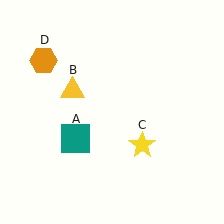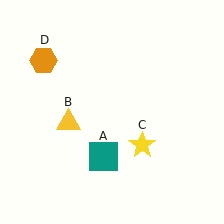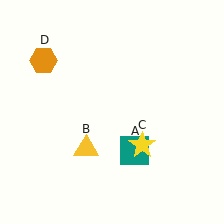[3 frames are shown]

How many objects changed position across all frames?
2 objects changed position: teal square (object A), yellow triangle (object B).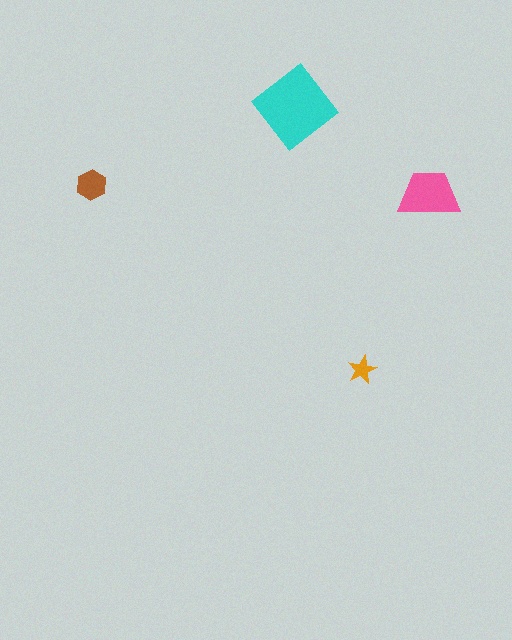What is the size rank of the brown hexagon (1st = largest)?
3rd.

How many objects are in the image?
There are 4 objects in the image.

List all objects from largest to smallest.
The cyan diamond, the pink trapezoid, the brown hexagon, the orange star.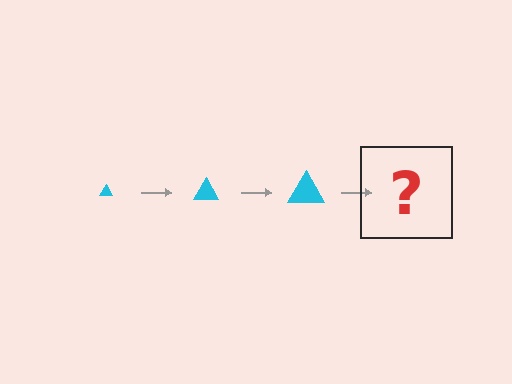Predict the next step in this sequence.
The next step is a cyan triangle, larger than the previous one.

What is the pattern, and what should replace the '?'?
The pattern is that the triangle gets progressively larger each step. The '?' should be a cyan triangle, larger than the previous one.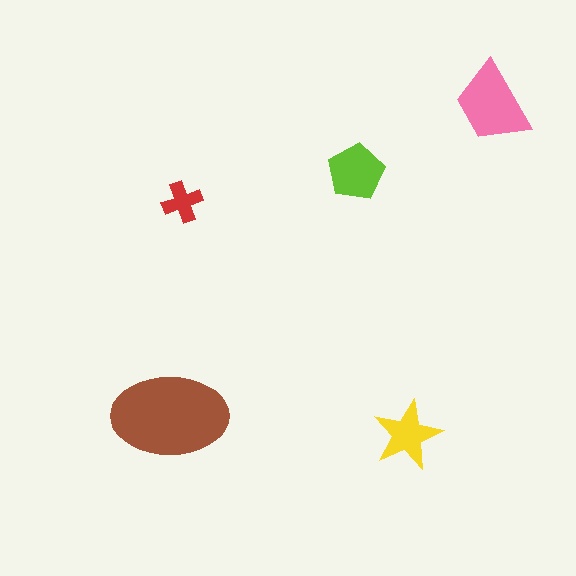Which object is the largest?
The brown ellipse.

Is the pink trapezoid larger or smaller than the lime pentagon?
Larger.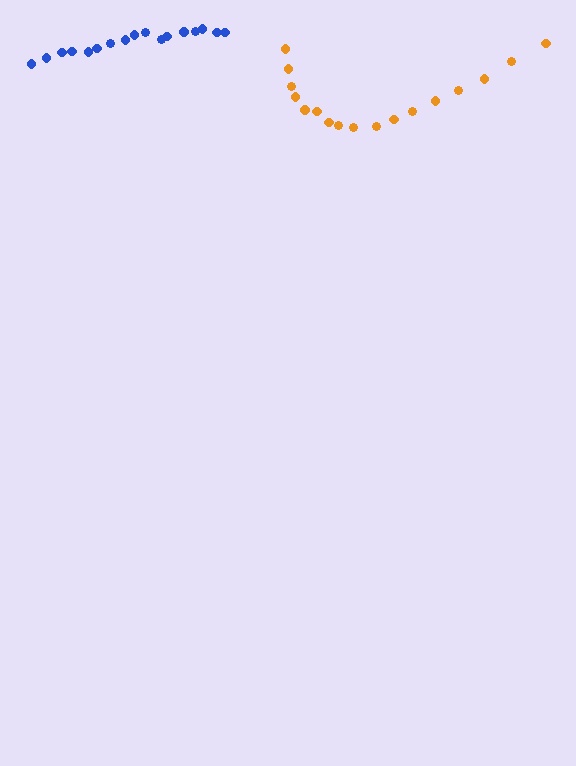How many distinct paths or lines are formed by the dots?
There are 2 distinct paths.